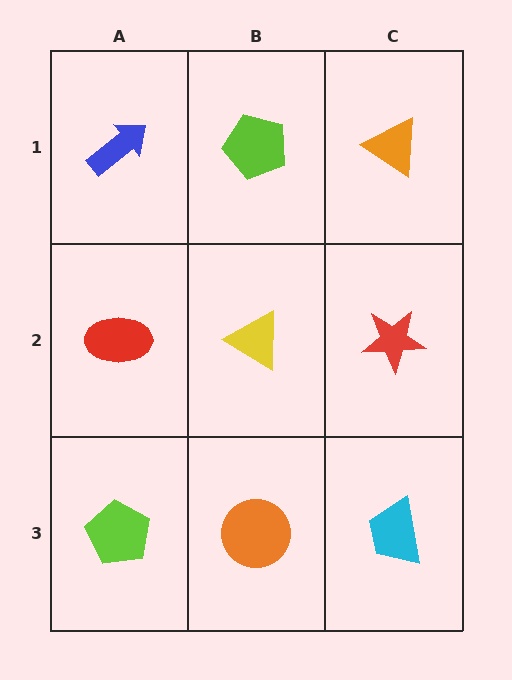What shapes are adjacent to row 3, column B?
A yellow triangle (row 2, column B), a lime pentagon (row 3, column A), a cyan trapezoid (row 3, column C).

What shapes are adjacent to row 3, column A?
A red ellipse (row 2, column A), an orange circle (row 3, column B).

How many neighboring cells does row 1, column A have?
2.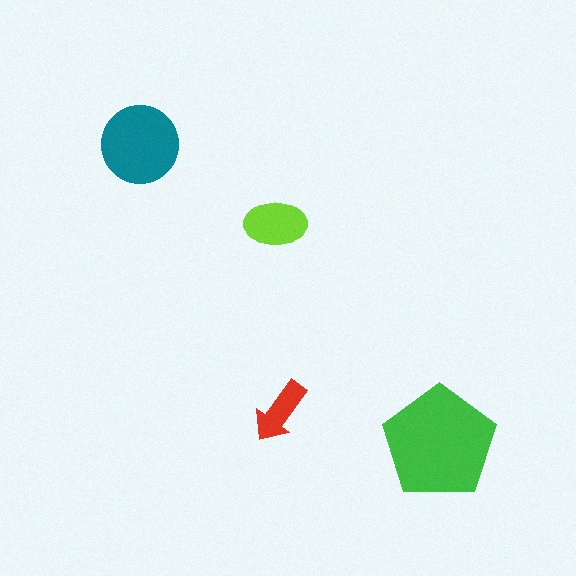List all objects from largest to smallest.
The green pentagon, the teal circle, the lime ellipse, the red arrow.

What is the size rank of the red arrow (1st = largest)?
4th.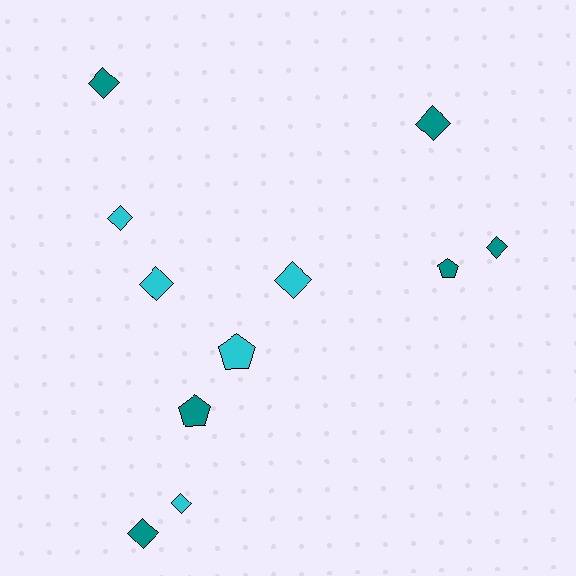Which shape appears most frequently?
Diamond, with 8 objects.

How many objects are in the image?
There are 11 objects.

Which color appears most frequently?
Teal, with 6 objects.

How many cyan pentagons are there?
There is 1 cyan pentagon.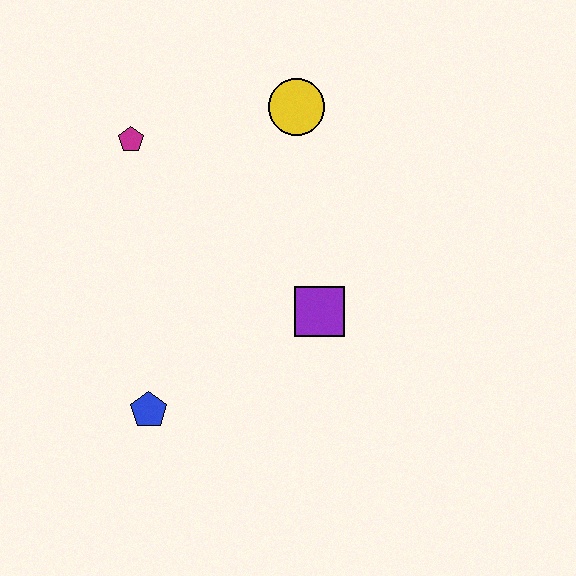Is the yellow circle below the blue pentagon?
No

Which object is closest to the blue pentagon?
The purple square is closest to the blue pentagon.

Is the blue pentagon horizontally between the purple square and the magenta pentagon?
Yes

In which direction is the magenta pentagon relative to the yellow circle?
The magenta pentagon is to the left of the yellow circle.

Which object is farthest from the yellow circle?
The blue pentagon is farthest from the yellow circle.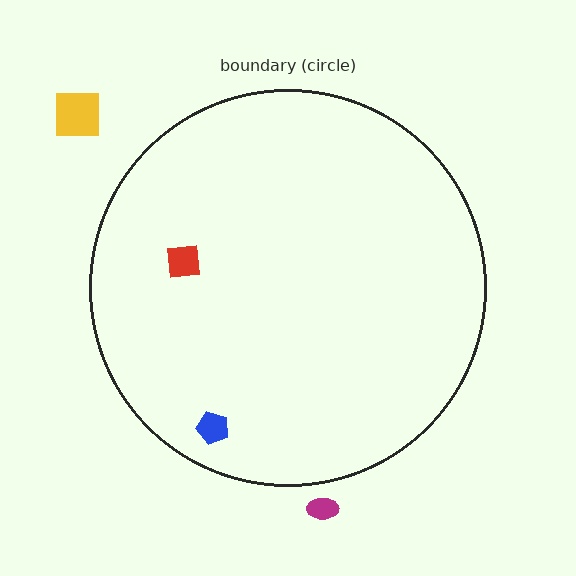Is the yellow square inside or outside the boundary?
Outside.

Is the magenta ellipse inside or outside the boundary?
Outside.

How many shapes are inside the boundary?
2 inside, 2 outside.